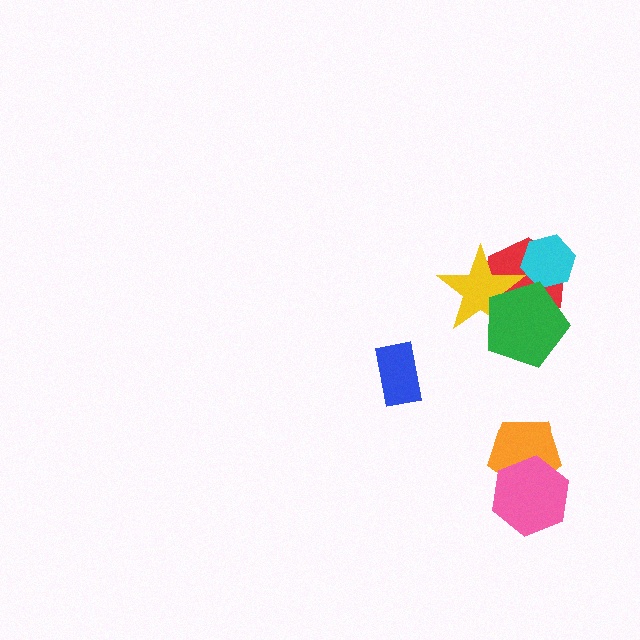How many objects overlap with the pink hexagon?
1 object overlaps with the pink hexagon.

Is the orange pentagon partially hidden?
Yes, it is partially covered by another shape.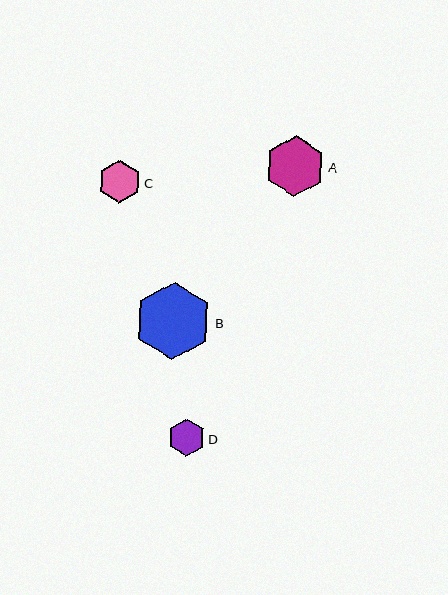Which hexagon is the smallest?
Hexagon D is the smallest with a size of approximately 36 pixels.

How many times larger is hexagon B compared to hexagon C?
Hexagon B is approximately 1.8 times the size of hexagon C.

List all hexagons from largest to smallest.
From largest to smallest: B, A, C, D.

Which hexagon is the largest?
Hexagon B is the largest with a size of approximately 77 pixels.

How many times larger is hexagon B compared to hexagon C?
Hexagon B is approximately 1.8 times the size of hexagon C.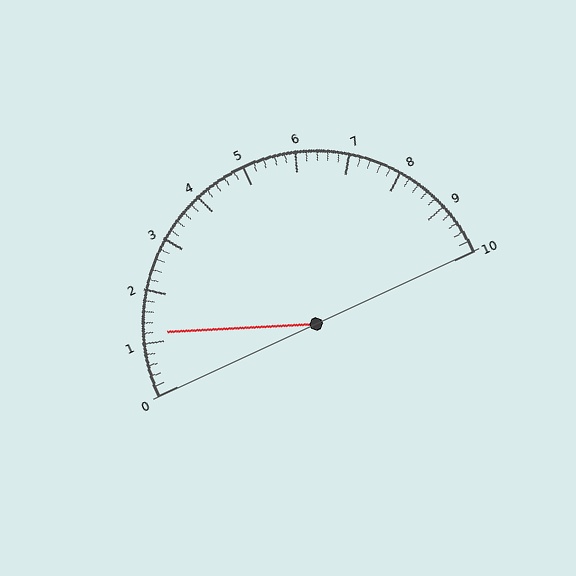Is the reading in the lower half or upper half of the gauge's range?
The reading is in the lower half of the range (0 to 10).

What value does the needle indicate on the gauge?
The needle indicates approximately 1.2.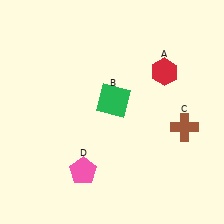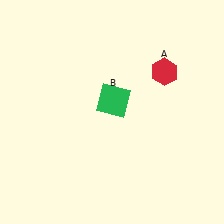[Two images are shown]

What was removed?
The brown cross (C), the pink pentagon (D) were removed in Image 2.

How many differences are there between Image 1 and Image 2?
There are 2 differences between the two images.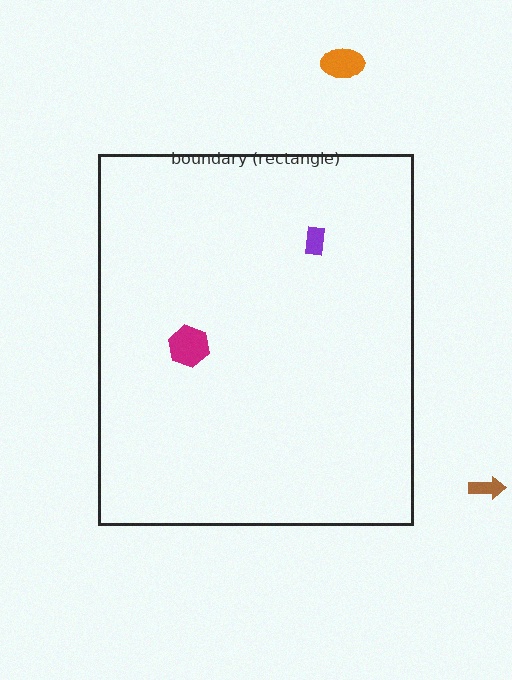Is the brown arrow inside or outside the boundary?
Outside.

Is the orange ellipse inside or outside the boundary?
Outside.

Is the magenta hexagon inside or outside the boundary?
Inside.